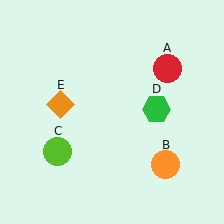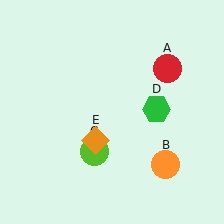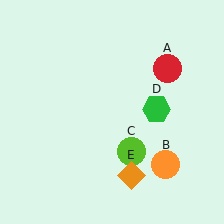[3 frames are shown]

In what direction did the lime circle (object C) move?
The lime circle (object C) moved right.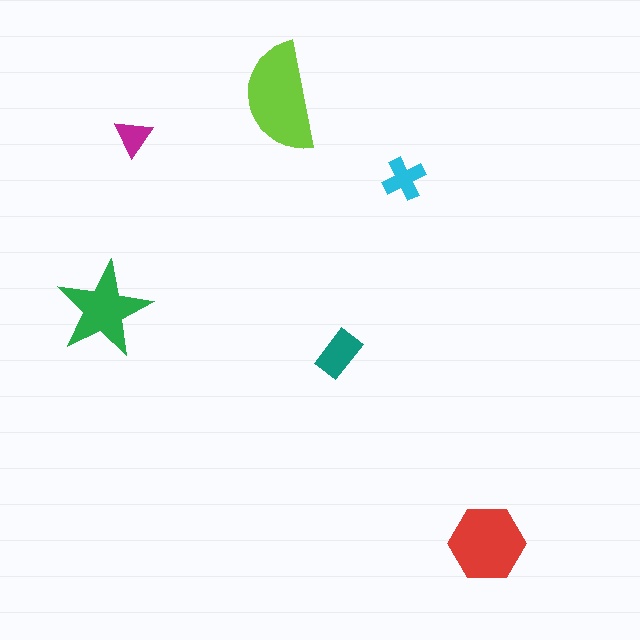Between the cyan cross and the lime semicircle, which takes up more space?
The lime semicircle.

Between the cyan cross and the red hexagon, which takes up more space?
The red hexagon.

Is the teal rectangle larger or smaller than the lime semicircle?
Smaller.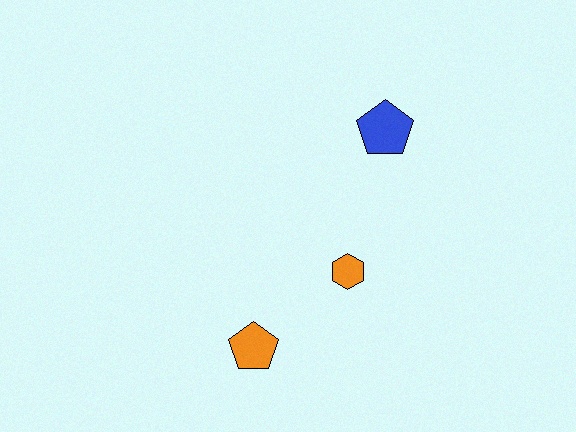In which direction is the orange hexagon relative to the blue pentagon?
The orange hexagon is below the blue pentagon.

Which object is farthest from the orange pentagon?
The blue pentagon is farthest from the orange pentagon.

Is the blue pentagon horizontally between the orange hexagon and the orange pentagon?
No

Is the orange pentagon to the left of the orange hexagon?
Yes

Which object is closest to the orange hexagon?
The orange pentagon is closest to the orange hexagon.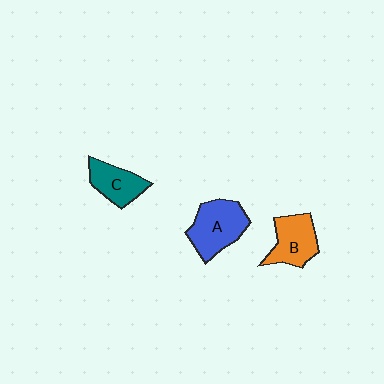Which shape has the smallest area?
Shape C (teal).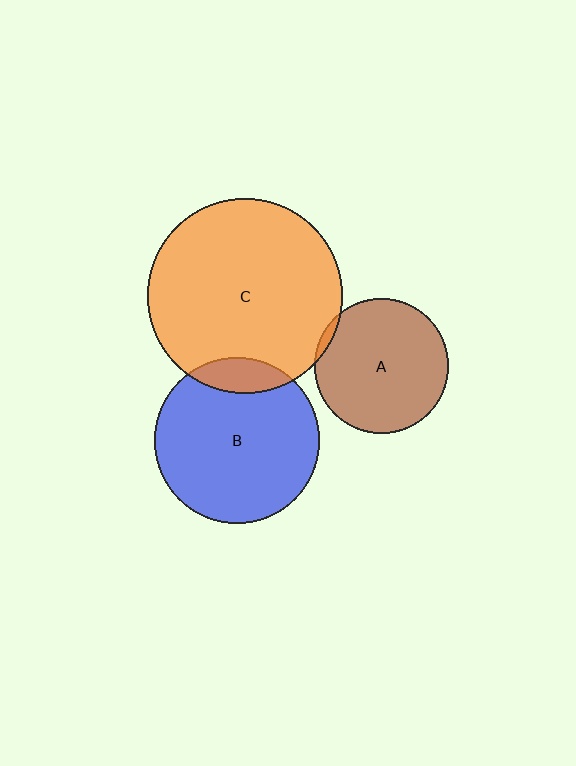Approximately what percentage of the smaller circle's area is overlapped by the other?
Approximately 5%.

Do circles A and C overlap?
Yes.